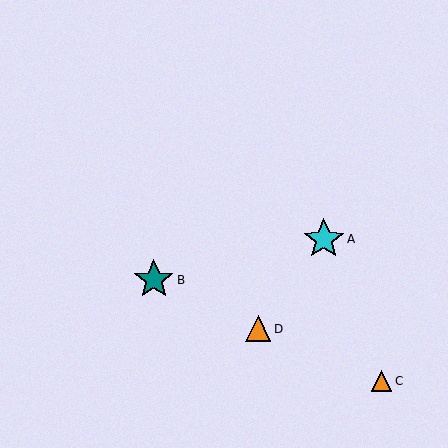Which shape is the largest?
The cyan star (labeled A) is the largest.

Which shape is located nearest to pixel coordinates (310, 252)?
The cyan star (labeled A) at (324, 239) is nearest to that location.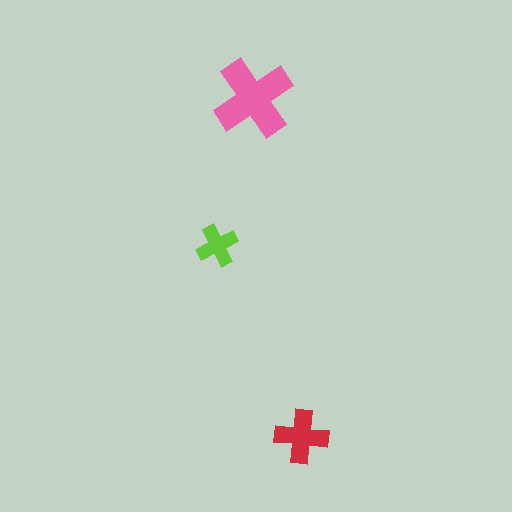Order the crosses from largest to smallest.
the pink one, the red one, the lime one.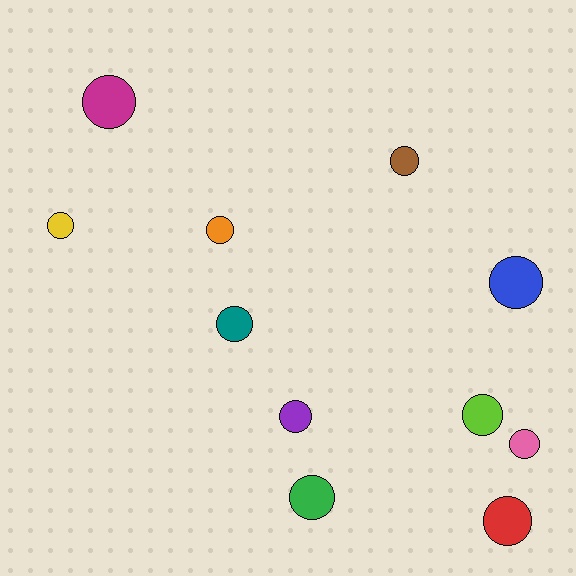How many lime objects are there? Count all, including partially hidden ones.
There is 1 lime object.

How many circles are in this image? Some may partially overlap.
There are 11 circles.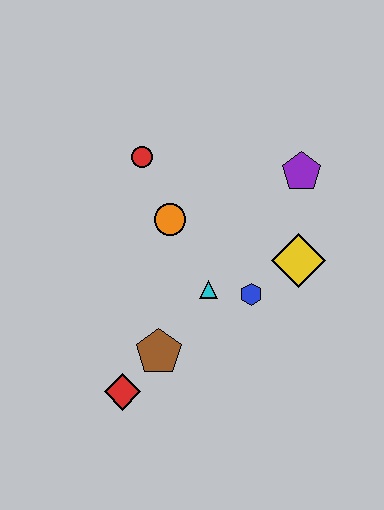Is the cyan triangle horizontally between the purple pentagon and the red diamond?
Yes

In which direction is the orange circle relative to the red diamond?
The orange circle is above the red diamond.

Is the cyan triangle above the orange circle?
No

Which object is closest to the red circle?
The orange circle is closest to the red circle.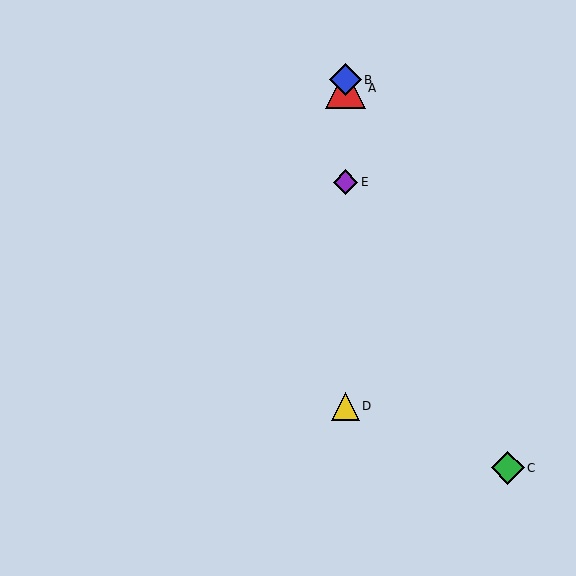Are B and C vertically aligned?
No, B is at x≈345 and C is at x≈508.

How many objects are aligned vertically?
4 objects (A, B, D, E) are aligned vertically.